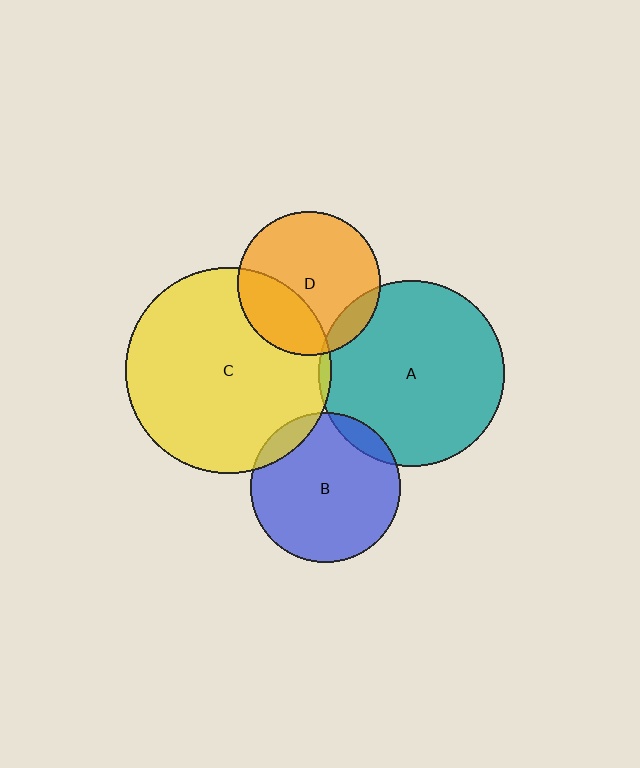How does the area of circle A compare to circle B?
Approximately 1.5 times.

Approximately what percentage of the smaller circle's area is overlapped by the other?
Approximately 10%.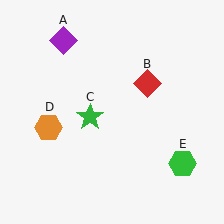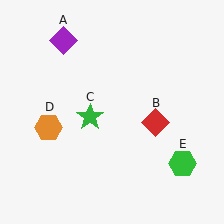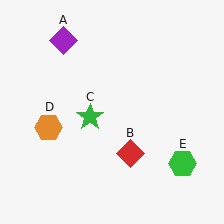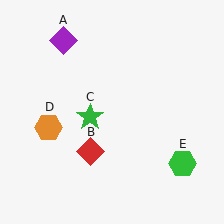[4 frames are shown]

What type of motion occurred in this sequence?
The red diamond (object B) rotated clockwise around the center of the scene.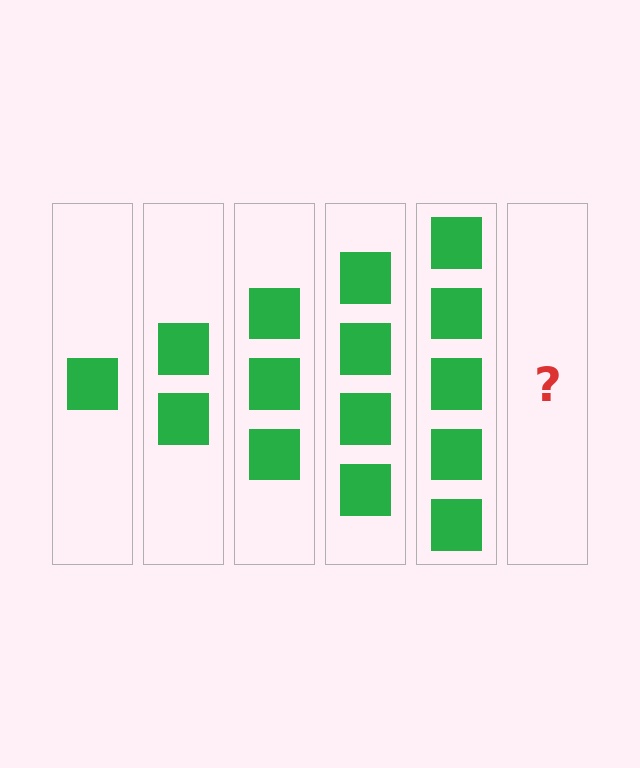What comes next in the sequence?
The next element should be 6 squares.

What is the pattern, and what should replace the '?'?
The pattern is that each step adds one more square. The '?' should be 6 squares.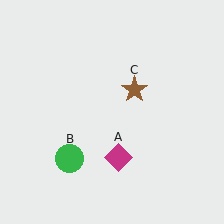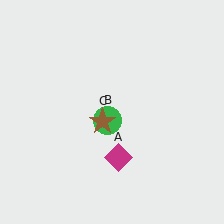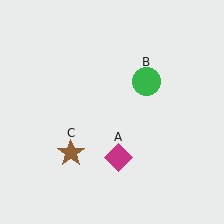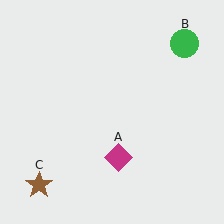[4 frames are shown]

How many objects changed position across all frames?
2 objects changed position: green circle (object B), brown star (object C).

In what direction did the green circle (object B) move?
The green circle (object B) moved up and to the right.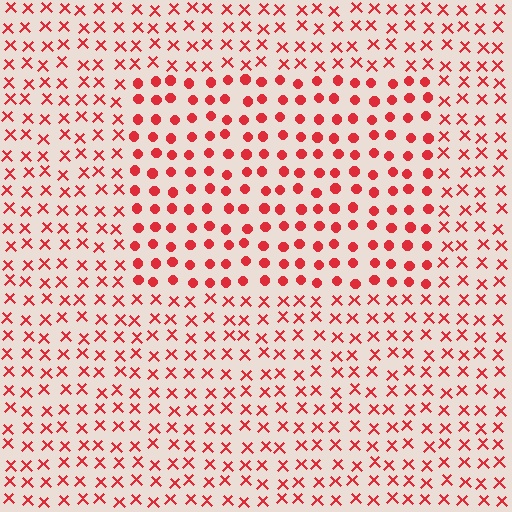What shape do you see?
I see a rectangle.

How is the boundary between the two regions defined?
The boundary is defined by a change in element shape: circles inside vs. X marks outside. All elements share the same color and spacing.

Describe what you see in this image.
The image is filled with small red elements arranged in a uniform grid. A rectangle-shaped region contains circles, while the surrounding area contains X marks. The boundary is defined purely by the change in element shape.